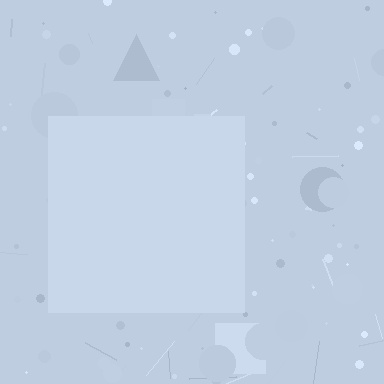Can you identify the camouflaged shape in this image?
The camouflaged shape is a square.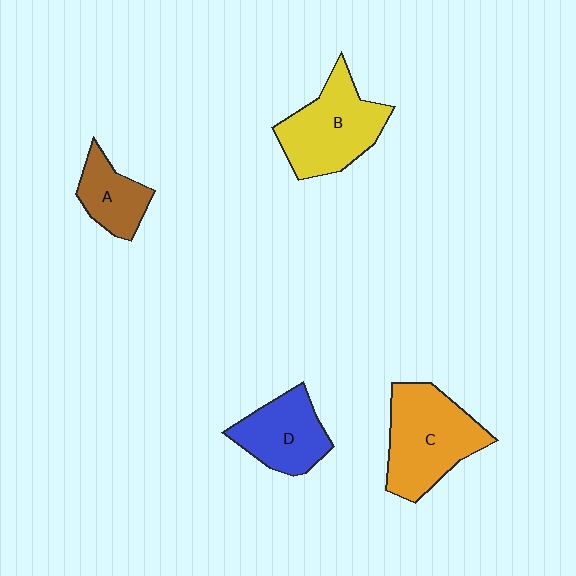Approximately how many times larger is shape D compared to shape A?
Approximately 1.4 times.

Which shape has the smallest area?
Shape A (brown).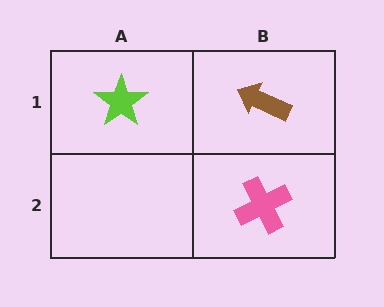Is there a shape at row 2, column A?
No, that cell is empty.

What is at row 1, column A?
A lime star.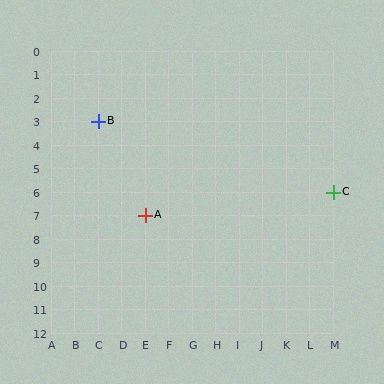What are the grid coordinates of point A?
Point A is at grid coordinates (E, 7).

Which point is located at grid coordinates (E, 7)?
Point A is at (E, 7).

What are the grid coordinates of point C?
Point C is at grid coordinates (M, 6).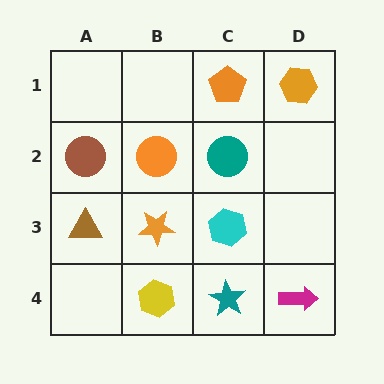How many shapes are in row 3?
3 shapes.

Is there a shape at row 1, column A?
No, that cell is empty.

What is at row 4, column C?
A teal star.